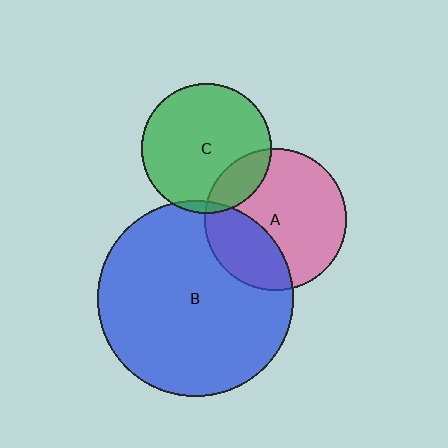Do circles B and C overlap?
Yes.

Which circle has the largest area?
Circle B (blue).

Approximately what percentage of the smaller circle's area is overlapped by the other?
Approximately 5%.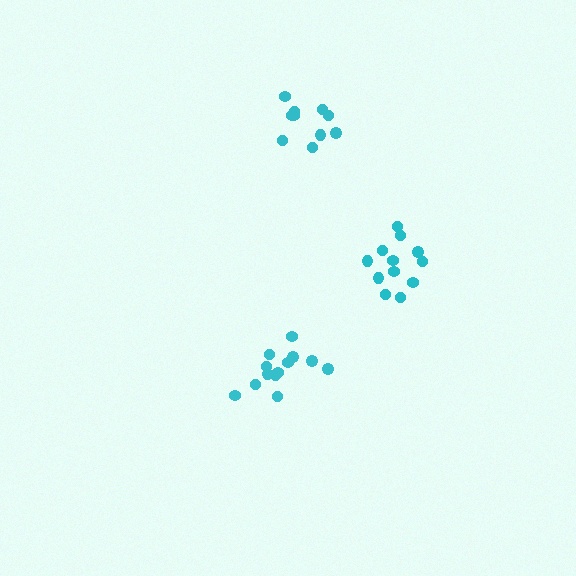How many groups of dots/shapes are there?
There are 3 groups.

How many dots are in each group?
Group 1: 13 dots, Group 2: 10 dots, Group 3: 12 dots (35 total).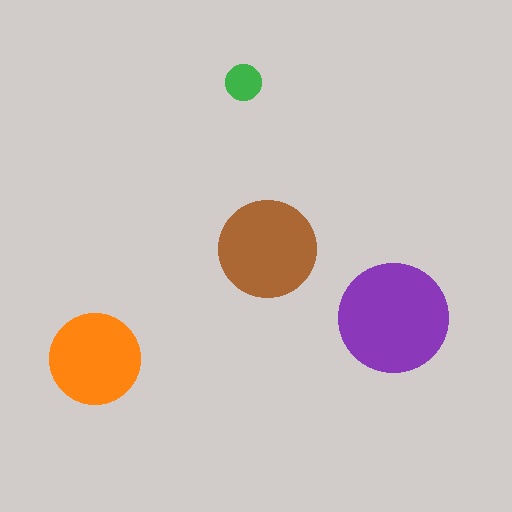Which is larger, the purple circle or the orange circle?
The purple one.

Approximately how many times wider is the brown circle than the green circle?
About 2.5 times wider.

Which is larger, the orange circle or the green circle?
The orange one.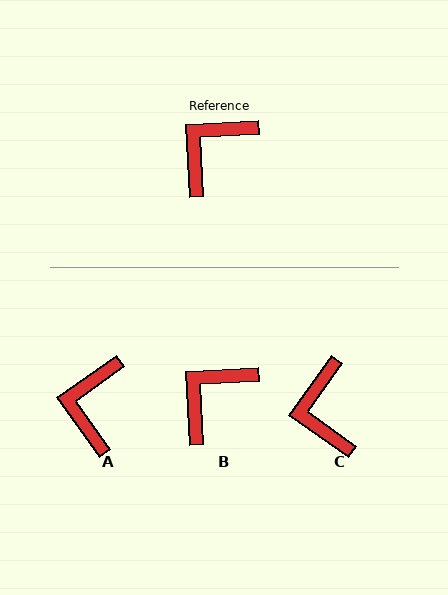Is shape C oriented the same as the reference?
No, it is off by about 52 degrees.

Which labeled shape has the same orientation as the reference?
B.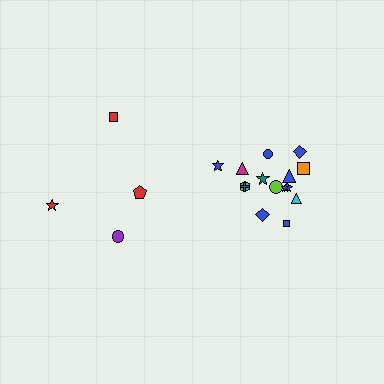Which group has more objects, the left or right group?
The right group.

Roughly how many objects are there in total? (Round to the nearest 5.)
Roughly 20 objects in total.